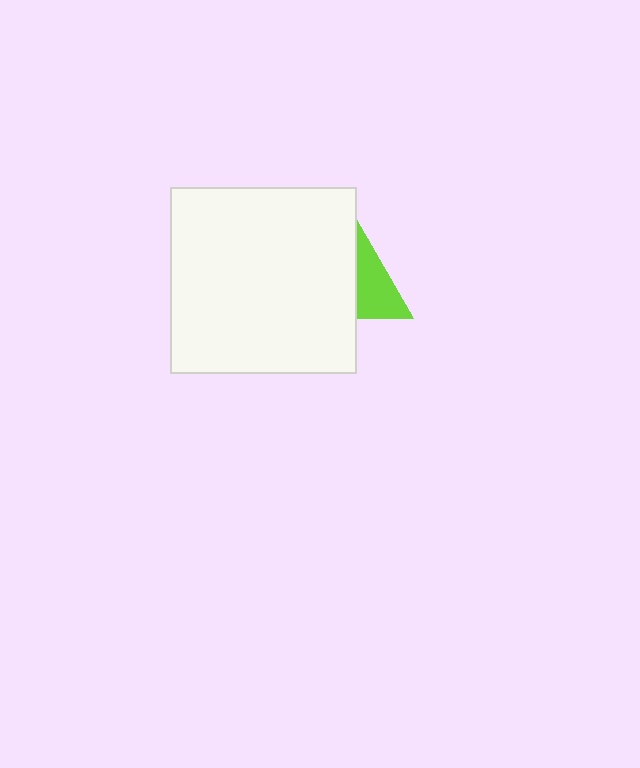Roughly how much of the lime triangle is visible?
About half of it is visible (roughly 49%).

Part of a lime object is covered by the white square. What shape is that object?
It is a triangle.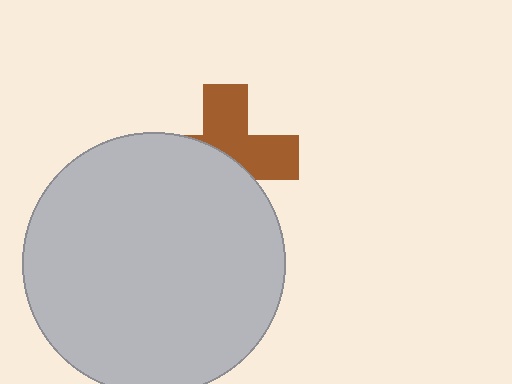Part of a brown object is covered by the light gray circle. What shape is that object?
It is a cross.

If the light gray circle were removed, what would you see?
You would see the complete brown cross.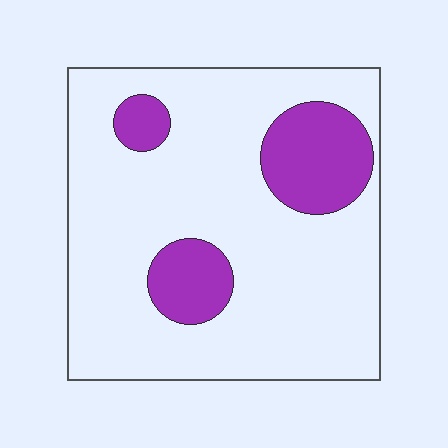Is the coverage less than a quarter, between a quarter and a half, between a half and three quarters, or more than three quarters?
Less than a quarter.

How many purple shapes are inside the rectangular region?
3.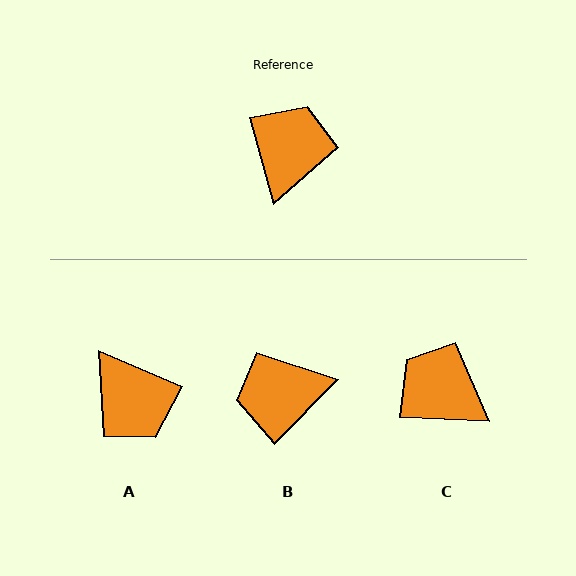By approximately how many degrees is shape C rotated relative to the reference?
Approximately 72 degrees counter-clockwise.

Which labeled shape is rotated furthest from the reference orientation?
A, about 129 degrees away.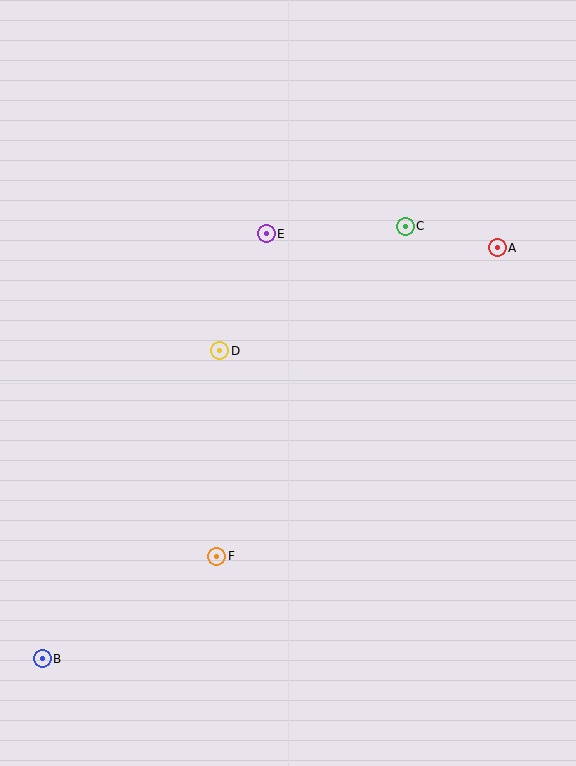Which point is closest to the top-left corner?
Point E is closest to the top-left corner.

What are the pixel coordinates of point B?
Point B is at (42, 659).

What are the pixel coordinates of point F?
Point F is at (217, 556).